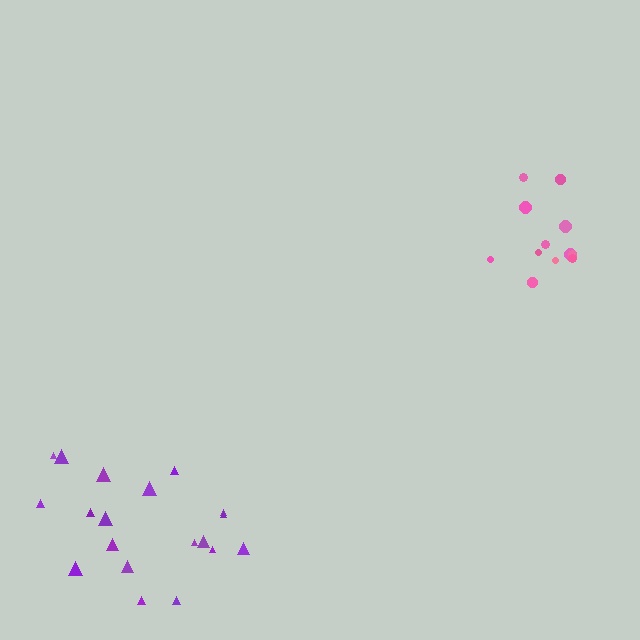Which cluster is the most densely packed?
Pink.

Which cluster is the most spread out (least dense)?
Purple.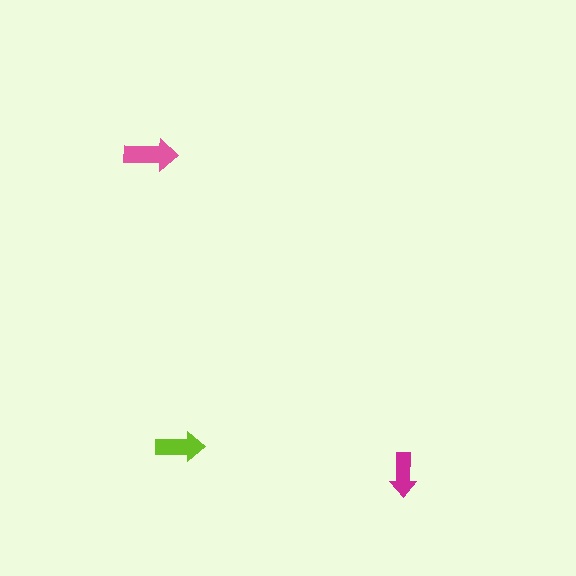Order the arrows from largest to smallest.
the pink one, the lime one, the magenta one.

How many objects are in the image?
There are 3 objects in the image.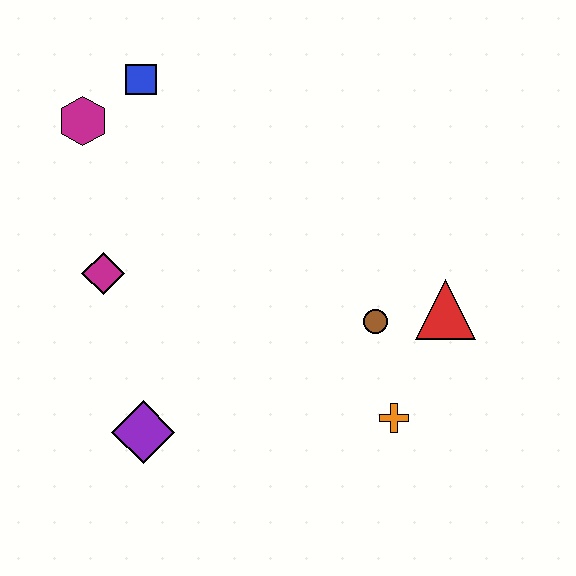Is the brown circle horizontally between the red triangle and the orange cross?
No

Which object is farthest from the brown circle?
The magenta hexagon is farthest from the brown circle.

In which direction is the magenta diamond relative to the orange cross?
The magenta diamond is to the left of the orange cross.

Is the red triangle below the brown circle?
No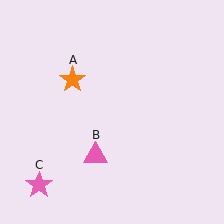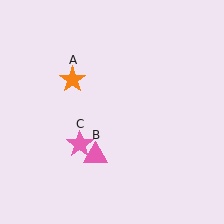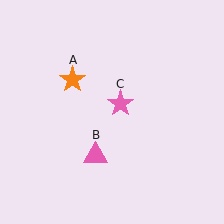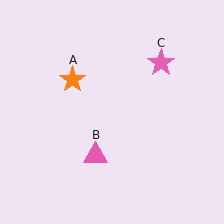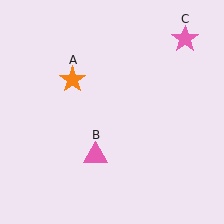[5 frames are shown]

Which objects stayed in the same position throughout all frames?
Orange star (object A) and pink triangle (object B) remained stationary.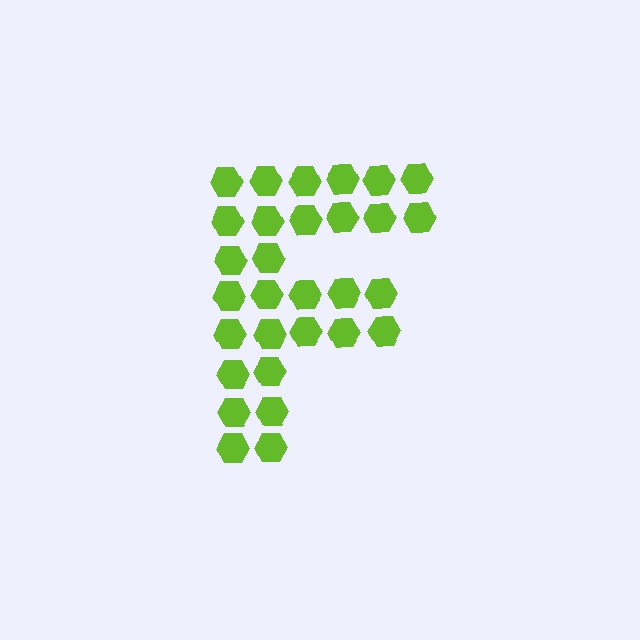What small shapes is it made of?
It is made of small hexagons.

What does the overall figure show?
The overall figure shows the letter F.